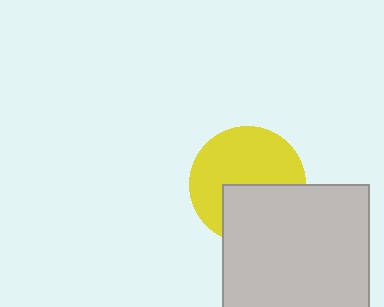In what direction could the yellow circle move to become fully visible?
The yellow circle could move up. That would shift it out from behind the light gray square entirely.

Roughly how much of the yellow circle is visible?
About half of it is visible (roughly 60%).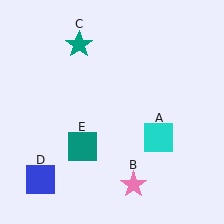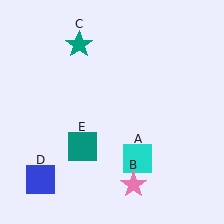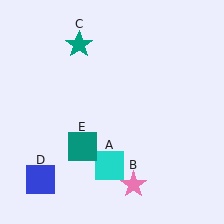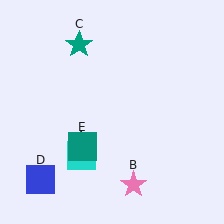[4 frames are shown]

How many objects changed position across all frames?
1 object changed position: cyan square (object A).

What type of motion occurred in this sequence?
The cyan square (object A) rotated clockwise around the center of the scene.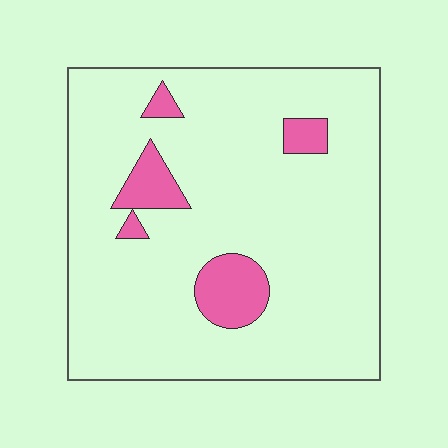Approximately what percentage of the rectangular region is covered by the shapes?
Approximately 10%.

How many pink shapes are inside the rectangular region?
5.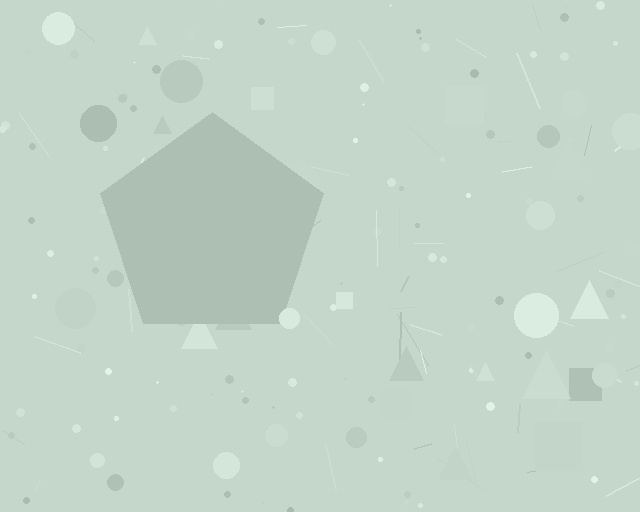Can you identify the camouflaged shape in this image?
The camouflaged shape is a pentagon.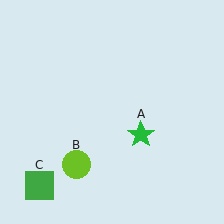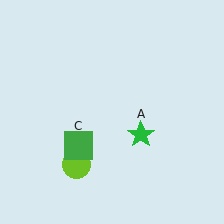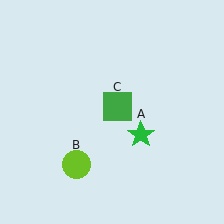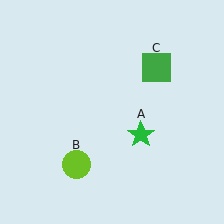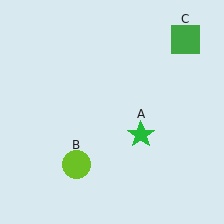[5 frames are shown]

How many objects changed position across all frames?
1 object changed position: green square (object C).